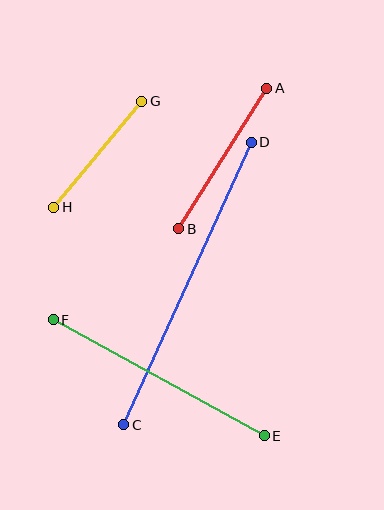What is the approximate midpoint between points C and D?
The midpoint is at approximately (187, 283) pixels.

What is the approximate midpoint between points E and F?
The midpoint is at approximately (159, 378) pixels.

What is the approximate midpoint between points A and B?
The midpoint is at approximately (223, 158) pixels.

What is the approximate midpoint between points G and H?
The midpoint is at approximately (98, 154) pixels.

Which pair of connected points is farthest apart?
Points C and D are farthest apart.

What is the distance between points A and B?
The distance is approximately 166 pixels.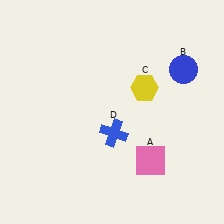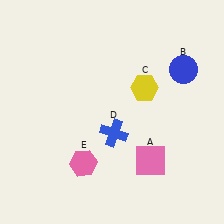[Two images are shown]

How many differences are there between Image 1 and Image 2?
There is 1 difference between the two images.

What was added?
A pink hexagon (E) was added in Image 2.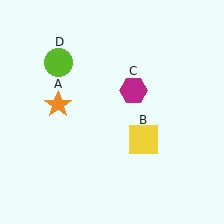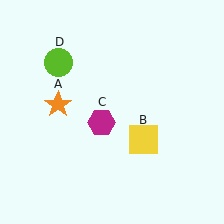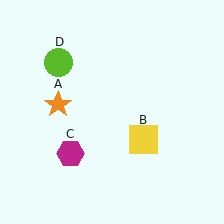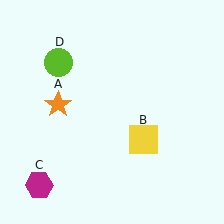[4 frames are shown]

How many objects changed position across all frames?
1 object changed position: magenta hexagon (object C).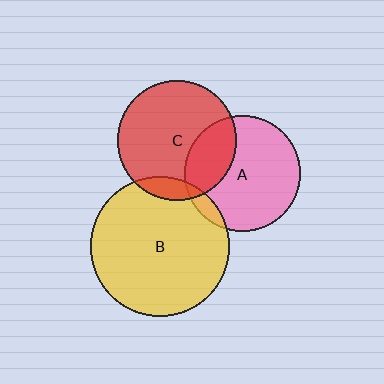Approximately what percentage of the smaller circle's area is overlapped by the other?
Approximately 5%.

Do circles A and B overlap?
Yes.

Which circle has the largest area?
Circle B (yellow).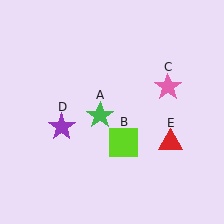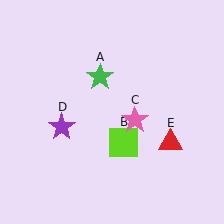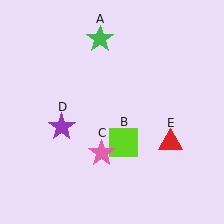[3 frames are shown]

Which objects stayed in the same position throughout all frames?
Lime square (object B) and purple star (object D) and red triangle (object E) remained stationary.